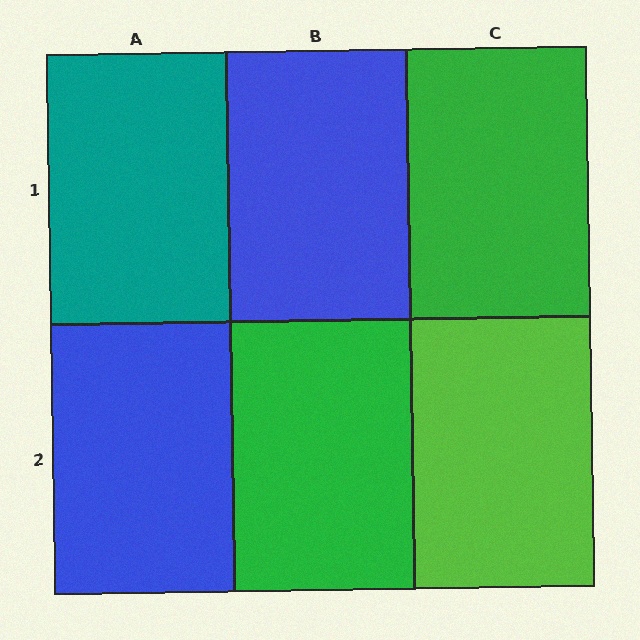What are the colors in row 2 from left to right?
Blue, green, lime.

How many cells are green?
2 cells are green.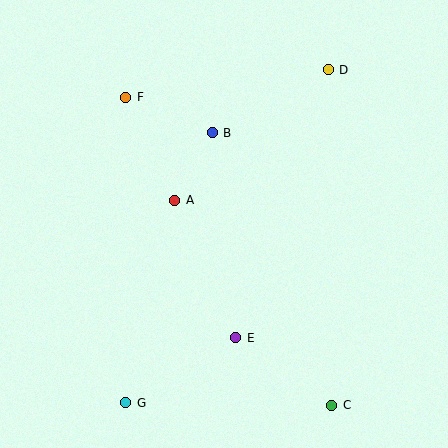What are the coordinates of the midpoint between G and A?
The midpoint between G and A is at (150, 301).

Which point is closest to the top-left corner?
Point F is closest to the top-left corner.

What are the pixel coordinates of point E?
Point E is at (236, 338).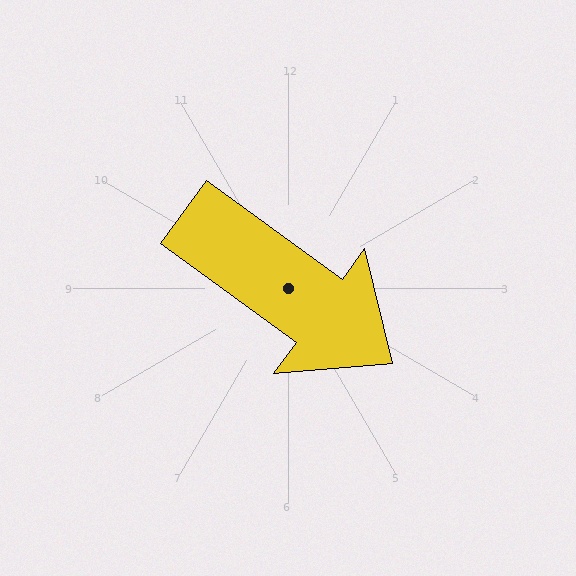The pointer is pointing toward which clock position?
Roughly 4 o'clock.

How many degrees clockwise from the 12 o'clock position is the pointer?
Approximately 126 degrees.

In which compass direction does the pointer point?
Southeast.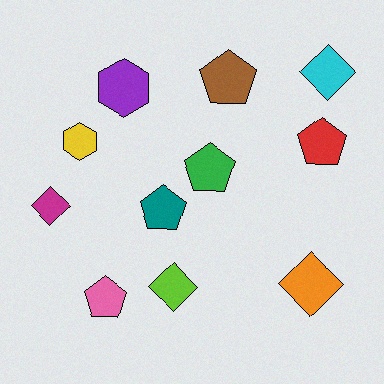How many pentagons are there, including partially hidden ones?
There are 5 pentagons.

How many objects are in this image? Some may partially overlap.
There are 11 objects.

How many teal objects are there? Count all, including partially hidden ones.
There is 1 teal object.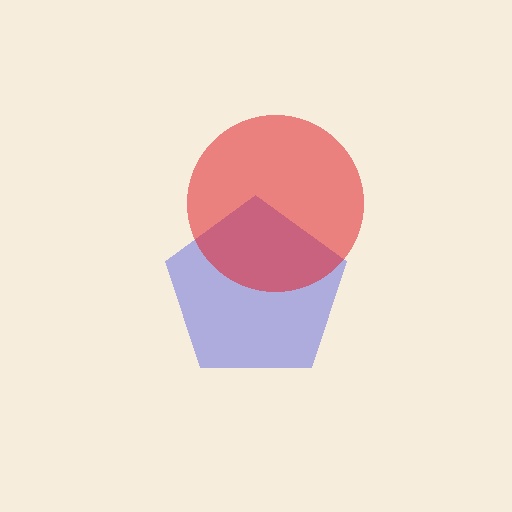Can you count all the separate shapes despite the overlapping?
Yes, there are 2 separate shapes.